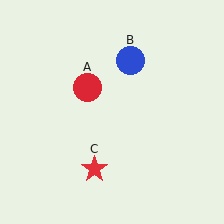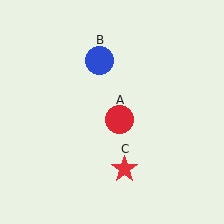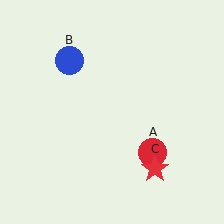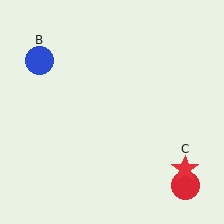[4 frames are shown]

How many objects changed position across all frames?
3 objects changed position: red circle (object A), blue circle (object B), red star (object C).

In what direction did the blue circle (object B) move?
The blue circle (object B) moved left.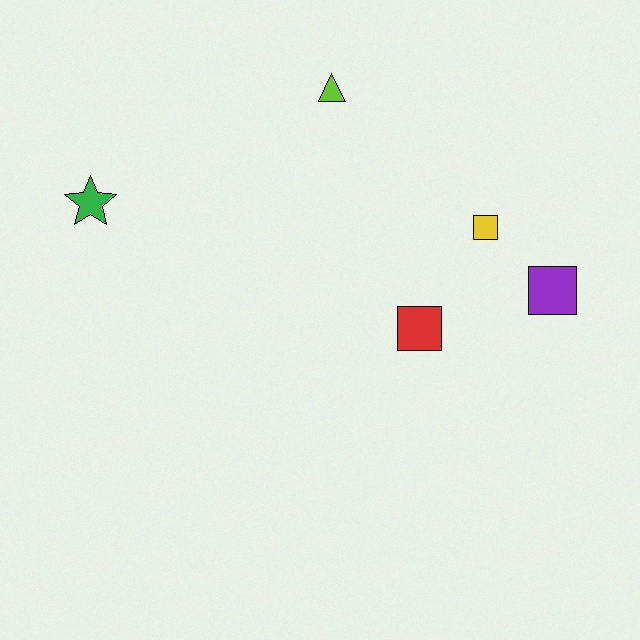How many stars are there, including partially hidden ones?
There is 1 star.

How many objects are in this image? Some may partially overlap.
There are 5 objects.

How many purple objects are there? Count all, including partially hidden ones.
There is 1 purple object.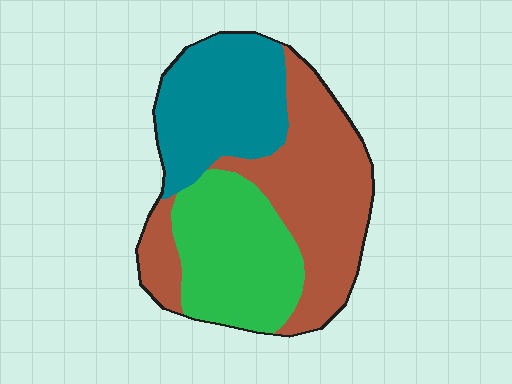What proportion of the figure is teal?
Teal covers roughly 30% of the figure.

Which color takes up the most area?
Brown, at roughly 40%.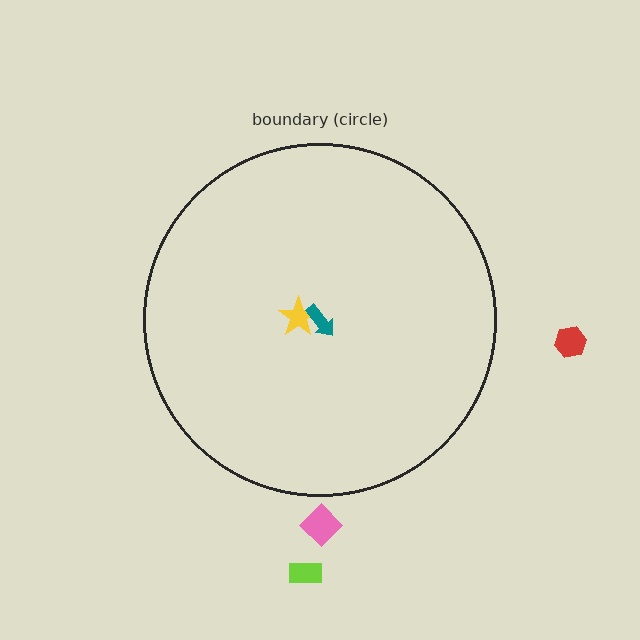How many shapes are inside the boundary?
2 inside, 3 outside.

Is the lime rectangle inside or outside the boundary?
Outside.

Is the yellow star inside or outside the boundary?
Inside.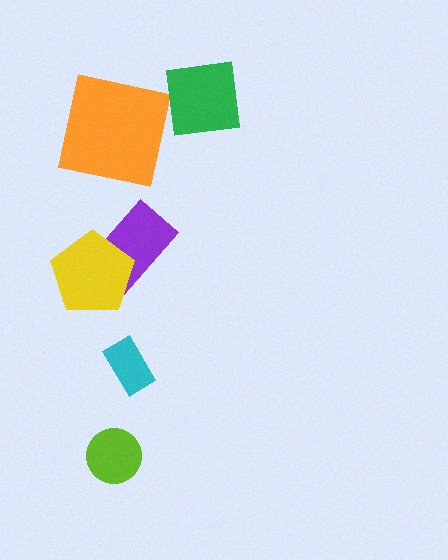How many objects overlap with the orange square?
0 objects overlap with the orange square.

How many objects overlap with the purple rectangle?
1 object overlaps with the purple rectangle.